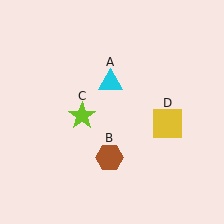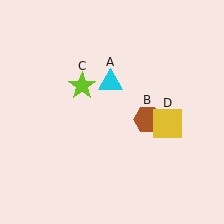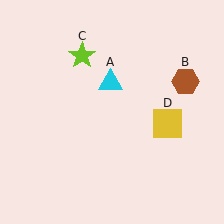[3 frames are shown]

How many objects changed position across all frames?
2 objects changed position: brown hexagon (object B), lime star (object C).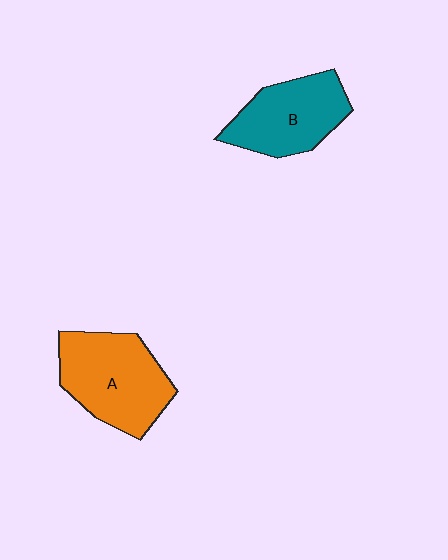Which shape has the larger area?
Shape A (orange).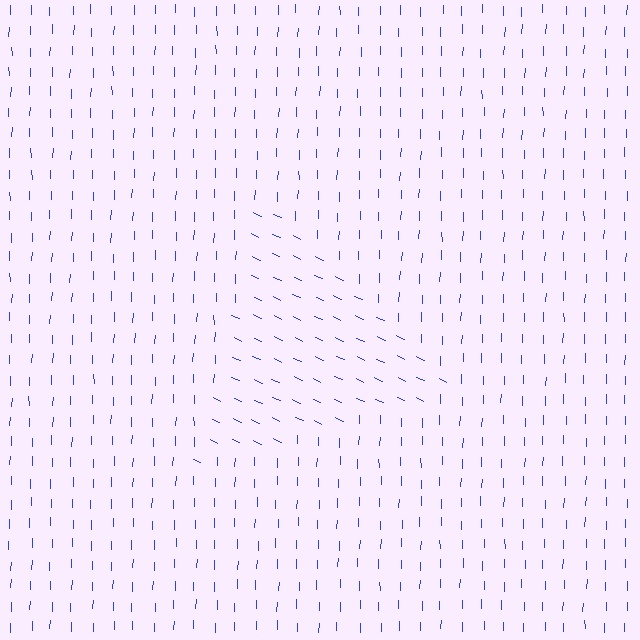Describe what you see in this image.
The image is filled with small blue line segments. A triangle region in the image has lines oriented differently from the surrounding lines, creating a visible texture boundary.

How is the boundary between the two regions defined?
The boundary is defined purely by a change in line orientation (approximately 67 degrees difference). All lines are the same color and thickness.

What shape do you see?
I see a triangle.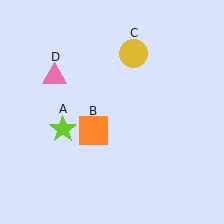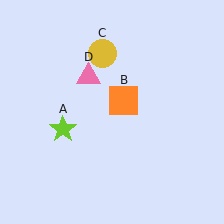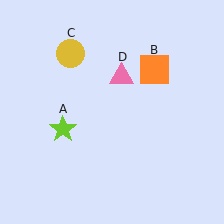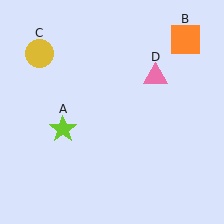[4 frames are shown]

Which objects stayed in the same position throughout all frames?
Lime star (object A) remained stationary.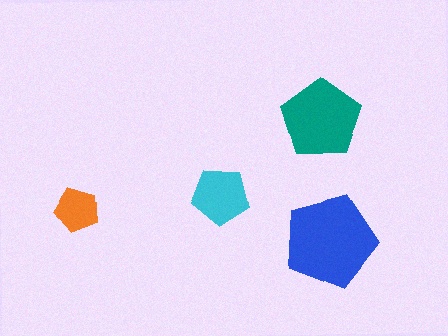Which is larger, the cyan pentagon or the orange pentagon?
The cyan one.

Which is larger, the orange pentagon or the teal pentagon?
The teal one.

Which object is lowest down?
The blue pentagon is bottommost.